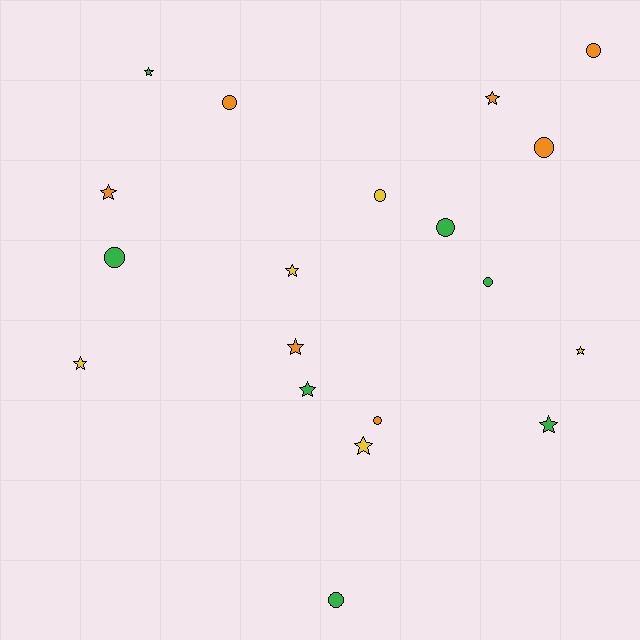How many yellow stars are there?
There are 4 yellow stars.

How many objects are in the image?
There are 19 objects.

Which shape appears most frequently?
Star, with 10 objects.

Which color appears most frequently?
Orange, with 7 objects.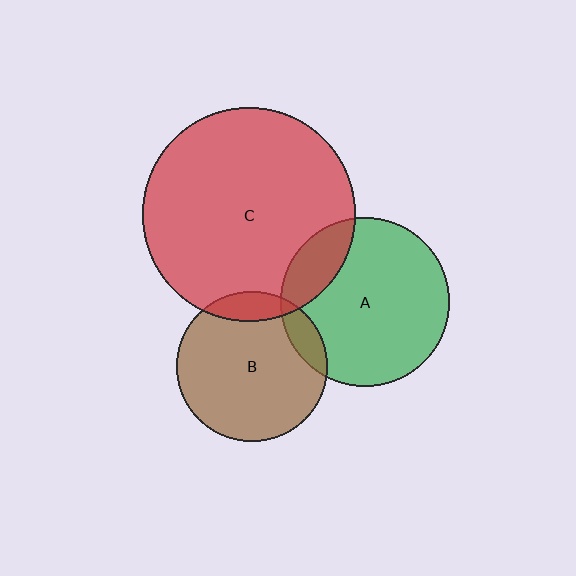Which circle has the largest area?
Circle C (red).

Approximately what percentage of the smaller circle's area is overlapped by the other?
Approximately 10%.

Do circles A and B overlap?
Yes.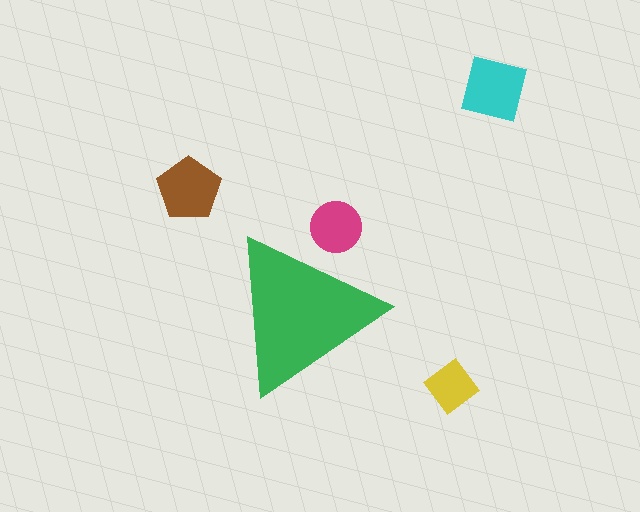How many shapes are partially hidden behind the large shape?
1 shape is partially hidden.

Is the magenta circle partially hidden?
Yes, the magenta circle is partially hidden behind the green triangle.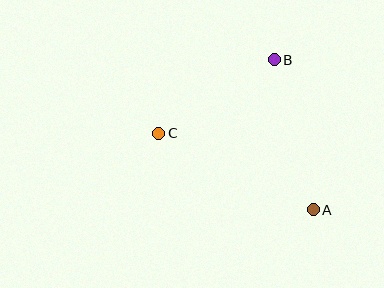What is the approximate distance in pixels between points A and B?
The distance between A and B is approximately 155 pixels.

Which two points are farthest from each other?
Points A and C are farthest from each other.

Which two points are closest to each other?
Points B and C are closest to each other.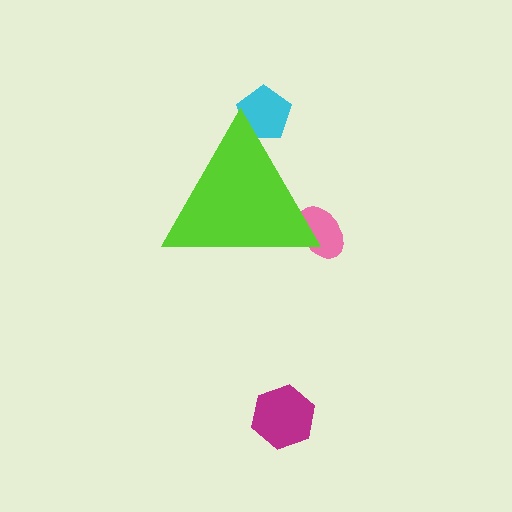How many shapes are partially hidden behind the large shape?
2 shapes are partially hidden.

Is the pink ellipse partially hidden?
Yes, the pink ellipse is partially hidden behind the lime triangle.